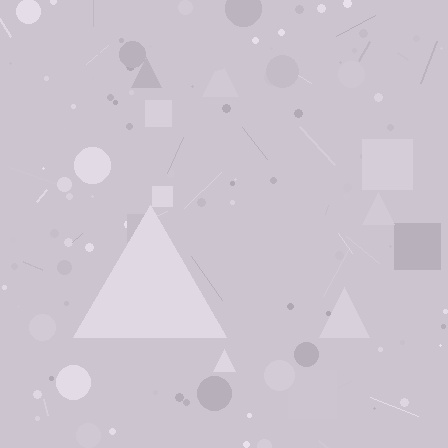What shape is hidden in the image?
A triangle is hidden in the image.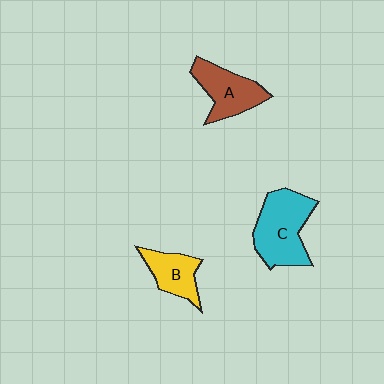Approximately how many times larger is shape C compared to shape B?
Approximately 1.7 times.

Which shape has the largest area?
Shape C (cyan).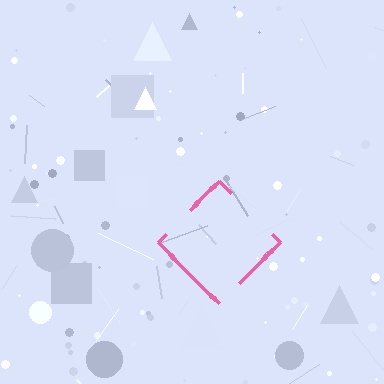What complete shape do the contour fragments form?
The contour fragments form a diamond.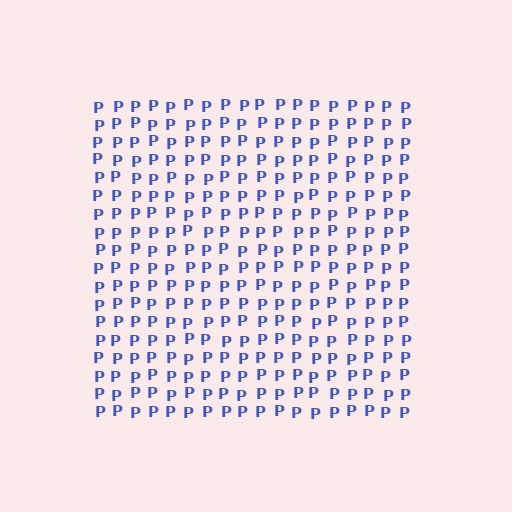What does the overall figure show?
The overall figure shows a square.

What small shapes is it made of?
It is made of small letter P's.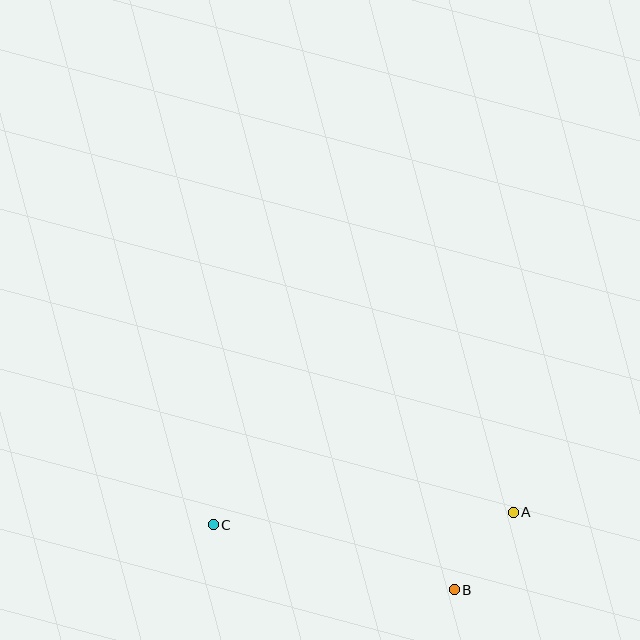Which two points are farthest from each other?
Points A and C are farthest from each other.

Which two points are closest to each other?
Points A and B are closest to each other.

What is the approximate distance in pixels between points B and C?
The distance between B and C is approximately 249 pixels.